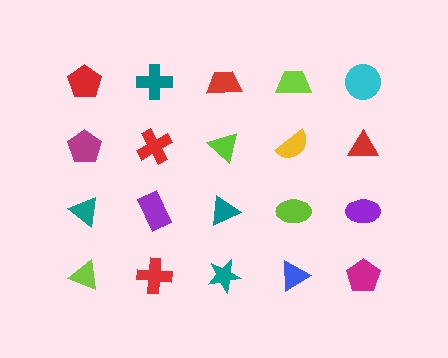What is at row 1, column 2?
A teal cross.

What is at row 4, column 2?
A red cross.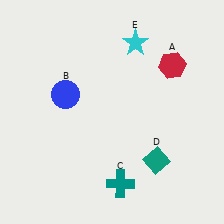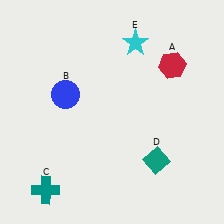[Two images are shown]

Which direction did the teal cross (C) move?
The teal cross (C) moved left.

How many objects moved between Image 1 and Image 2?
1 object moved between the two images.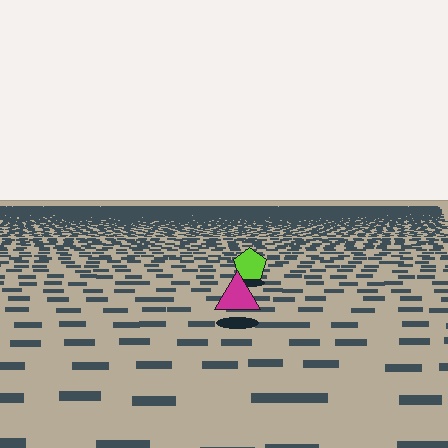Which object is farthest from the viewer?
The lime pentagon is farthest from the viewer. It appears smaller and the ground texture around it is denser.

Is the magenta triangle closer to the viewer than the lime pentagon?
Yes. The magenta triangle is closer — you can tell from the texture gradient: the ground texture is coarser near it.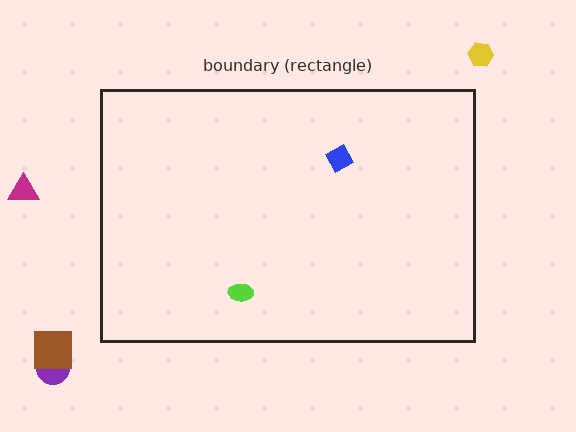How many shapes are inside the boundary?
2 inside, 4 outside.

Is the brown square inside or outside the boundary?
Outside.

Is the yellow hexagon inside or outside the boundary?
Outside.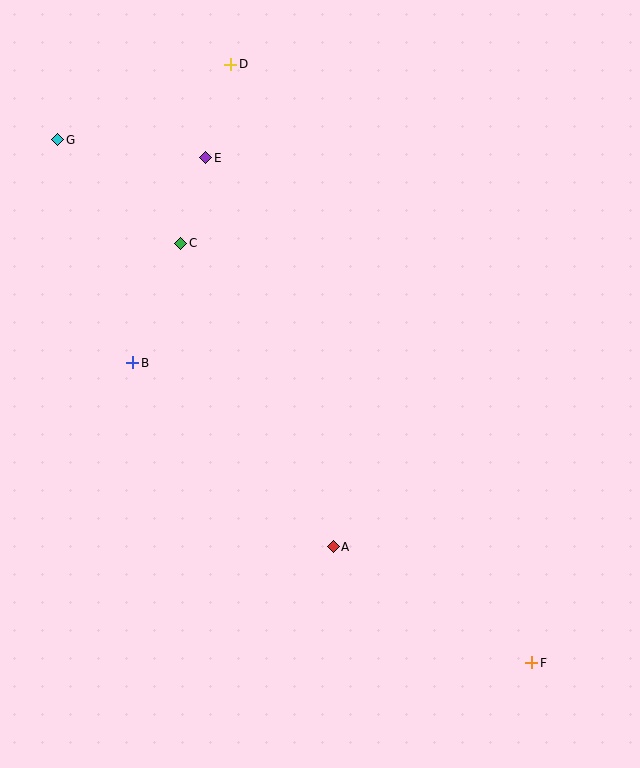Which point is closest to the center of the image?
Point A at (333, 547) is closest to the center.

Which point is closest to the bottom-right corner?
Point F is closest to the bottom-right corner.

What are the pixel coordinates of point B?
Point B is at (133, 363).